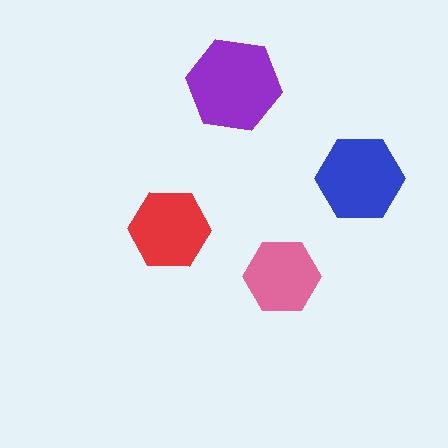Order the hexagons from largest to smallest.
the purple one, the blue one, the red one, the pink one.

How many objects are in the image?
There are 4 objects in the image.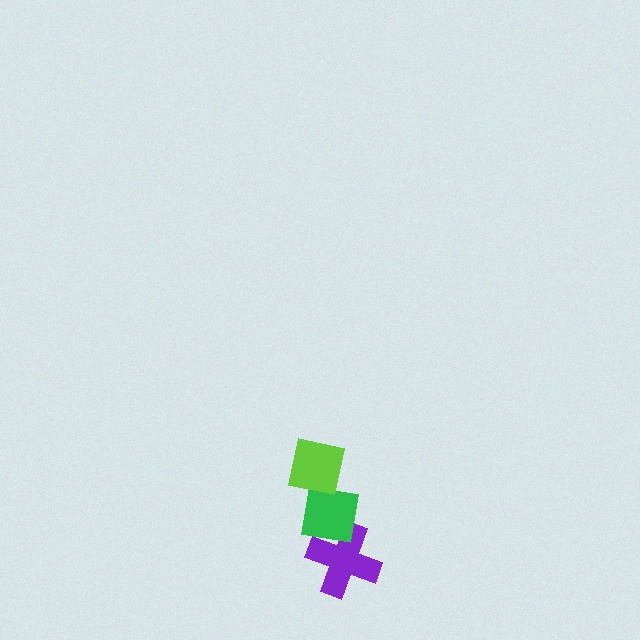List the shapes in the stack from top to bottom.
From top to bottom: the lime square, the green square, the purple cross.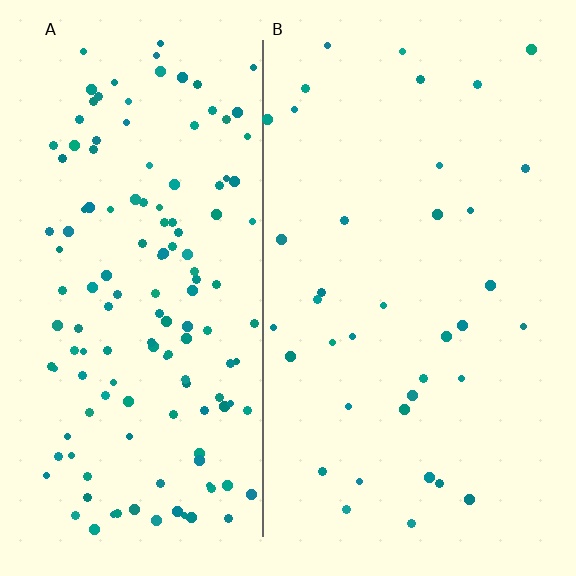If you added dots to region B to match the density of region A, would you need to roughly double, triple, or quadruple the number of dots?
Approximately quadruple.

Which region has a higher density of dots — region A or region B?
A (the left).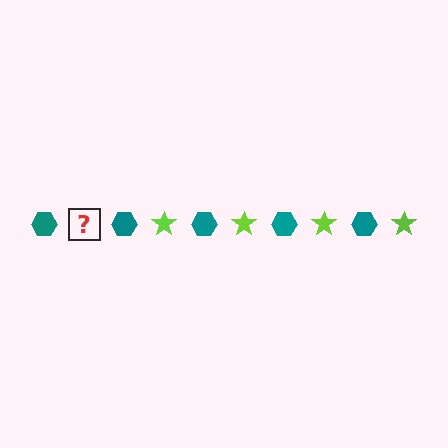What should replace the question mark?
The question mark should be replaced with a lime star.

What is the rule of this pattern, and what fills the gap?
The rule is that the pattern alternates between teal hexagon and lime star. The gap should be filled with a lime star.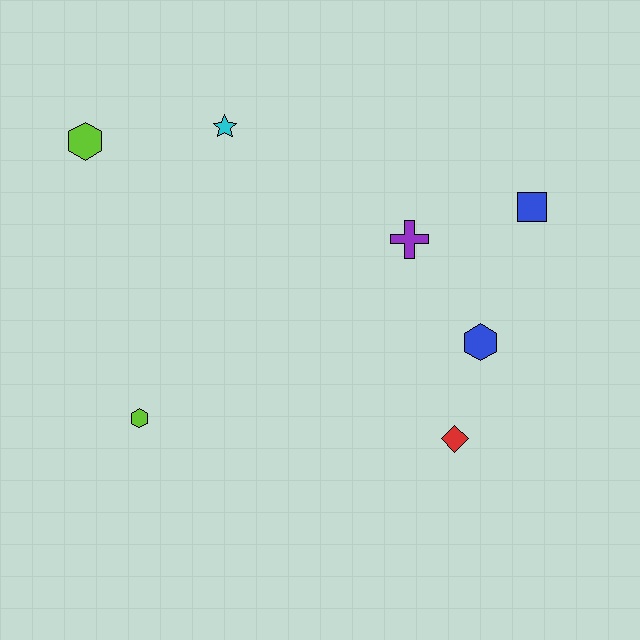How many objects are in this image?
There are 7 objects.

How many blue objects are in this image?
There are 2 blue objects.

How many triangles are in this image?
There are no triangles.